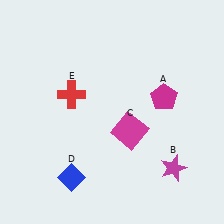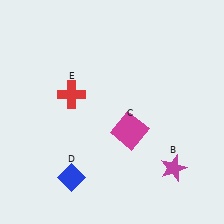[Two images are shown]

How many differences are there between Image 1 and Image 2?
There is 1 difference between the two images.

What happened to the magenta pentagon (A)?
The magenta pentagon (A) was removed in Image 2. It was in the top-right area of Image 1.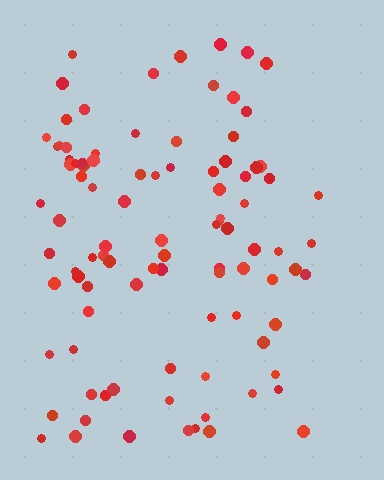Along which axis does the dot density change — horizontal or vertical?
Horizontal.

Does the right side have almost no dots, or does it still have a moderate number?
Still a moderate number, just noticeably fewer than the left.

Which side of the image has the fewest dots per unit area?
The right.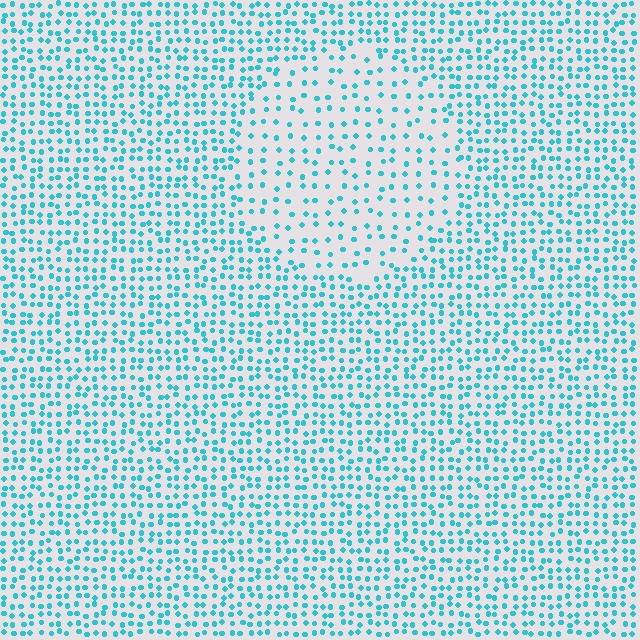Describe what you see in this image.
The image contains small cyan elements arranged at two different densities. A circle-shaped region is visible where the elements are less densely packed than the surrounding area.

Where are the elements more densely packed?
The elements are more densely packed outside the circle boundary.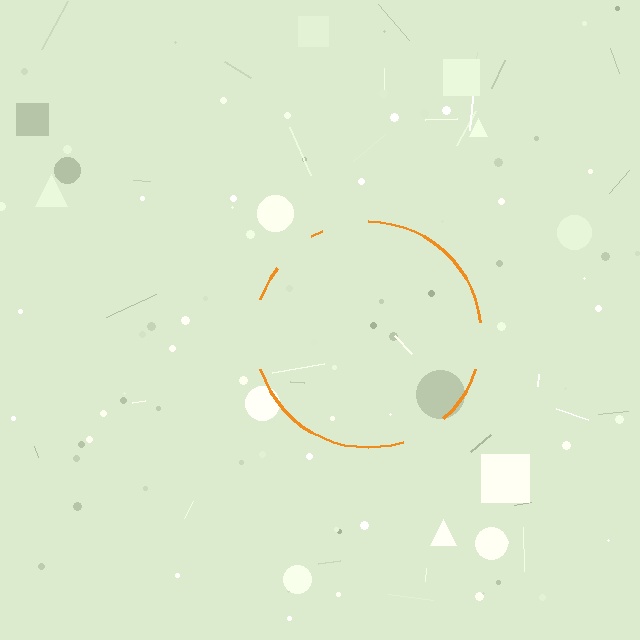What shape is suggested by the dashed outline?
The dashed outline suggests a circle.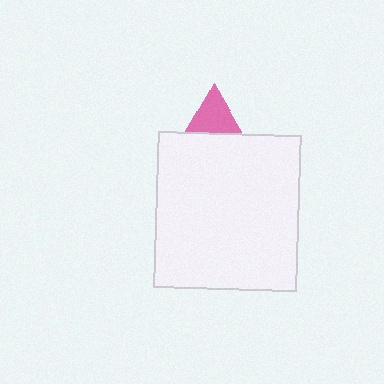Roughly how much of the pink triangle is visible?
A small part of it is visible (roughly 34%).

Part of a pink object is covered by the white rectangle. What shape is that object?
It is a triangle.